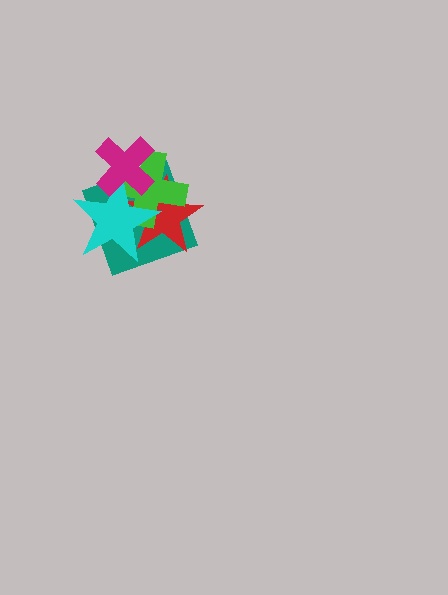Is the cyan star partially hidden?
Yes, it is partially covered by another shape.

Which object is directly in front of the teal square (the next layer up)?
The red star is directly in front of the teal square.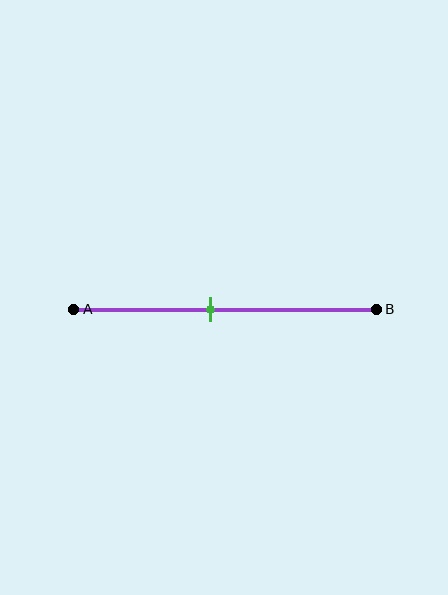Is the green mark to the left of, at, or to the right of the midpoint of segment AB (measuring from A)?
The green mark is to the left of the midpoint of segment AB.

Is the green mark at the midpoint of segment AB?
No, the mark is at about 45% from A, not at the 50% midpoint.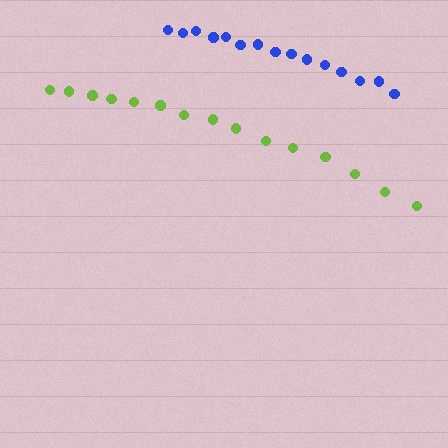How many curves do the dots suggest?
There are 2 distinct paths.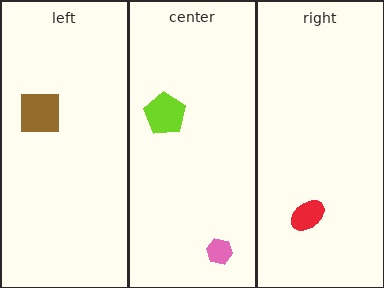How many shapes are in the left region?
1.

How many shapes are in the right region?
1.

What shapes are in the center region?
The pink hexagon, the lime pentagon.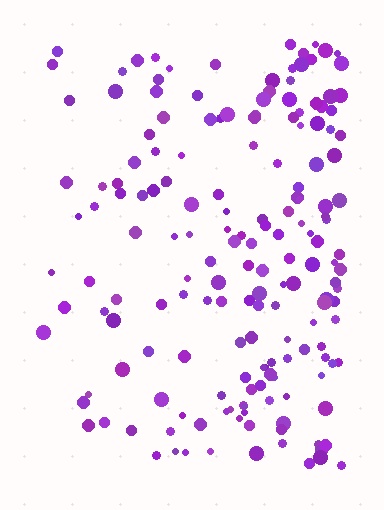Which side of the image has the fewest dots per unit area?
The left.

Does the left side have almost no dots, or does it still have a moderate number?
Still a moderate number, just noticeably fewer than the right.